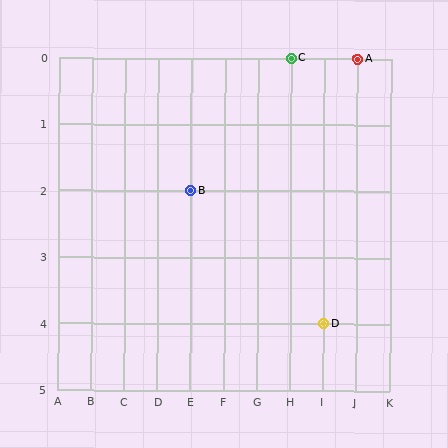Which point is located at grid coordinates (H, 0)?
Point C is at (H, 0).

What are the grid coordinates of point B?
Point B is at grid coordinates (E, 2).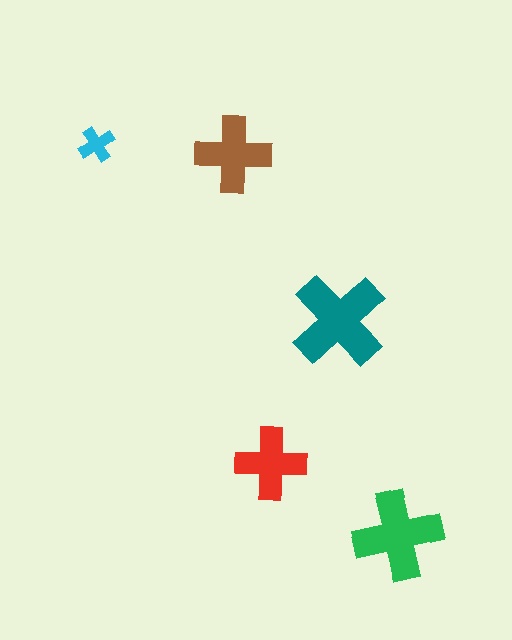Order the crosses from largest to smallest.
the teal one, the green one, the brown one, the red one, the cyan one.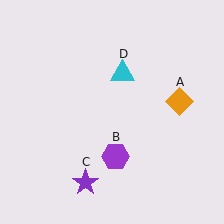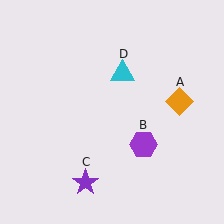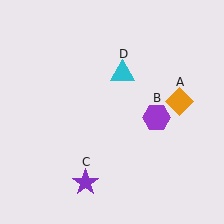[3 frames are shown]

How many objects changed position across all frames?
1 object changed position: purple hexagon (object B).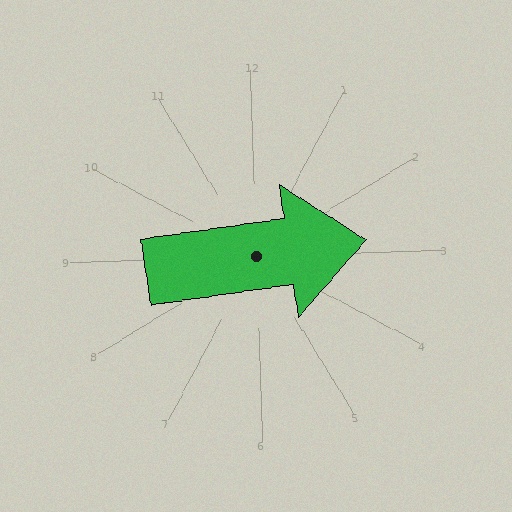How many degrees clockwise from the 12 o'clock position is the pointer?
Approximately 84 degrees.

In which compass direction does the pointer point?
East.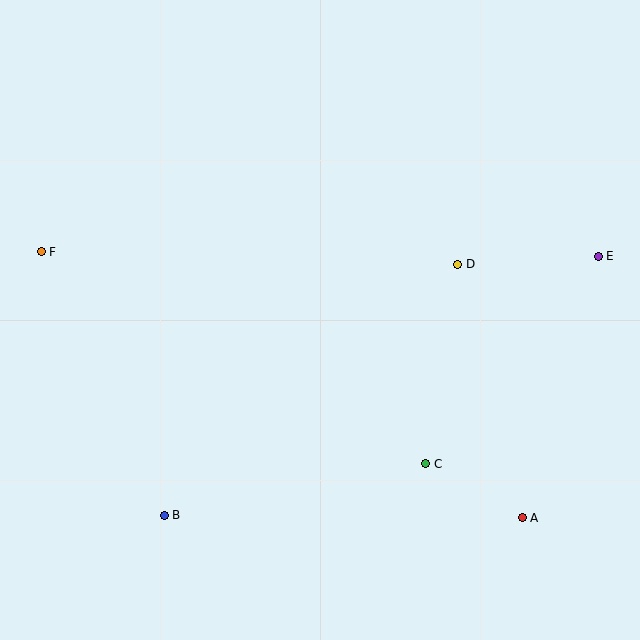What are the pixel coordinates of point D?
Point D is at (458, 264).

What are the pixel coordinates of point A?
Point A is at (522, 518).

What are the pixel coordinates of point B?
Point B is at (164, 515).